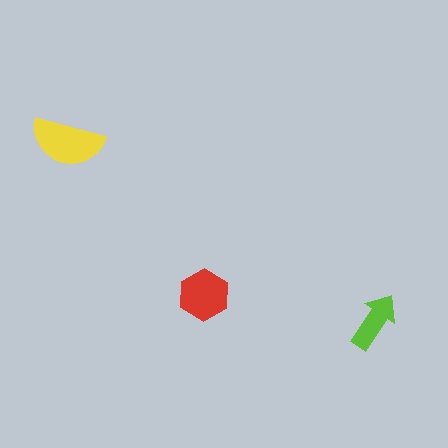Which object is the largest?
The yellow semicircle.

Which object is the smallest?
The lime arrow.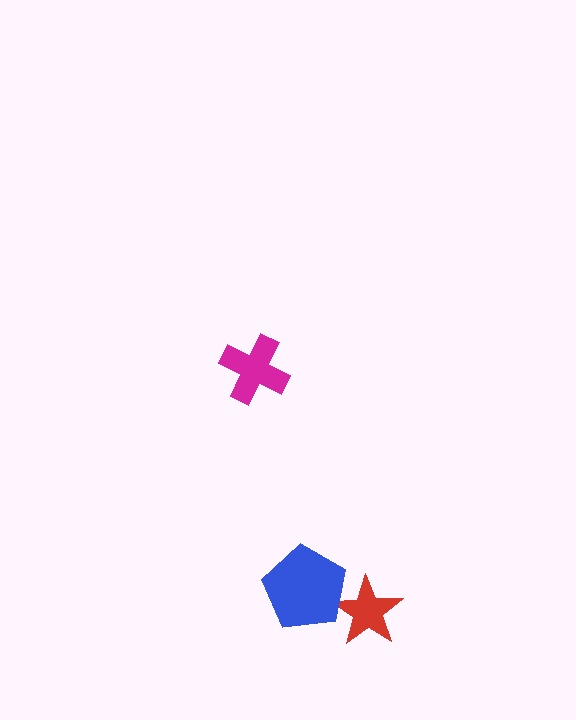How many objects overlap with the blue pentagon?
1 object overlaps with the blue pentagon.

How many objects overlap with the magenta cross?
0 objects overlap with the magenta cross.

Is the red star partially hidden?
Yes, it is partially covered by another shape.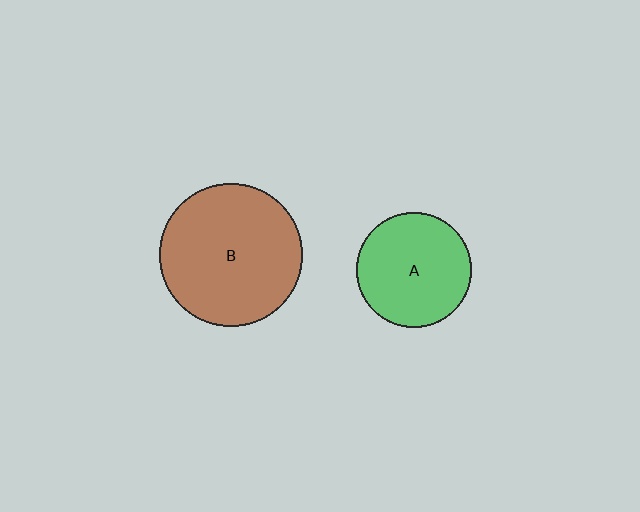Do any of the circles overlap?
No, none of the circles overlap.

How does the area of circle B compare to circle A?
Approximately 1.5 times.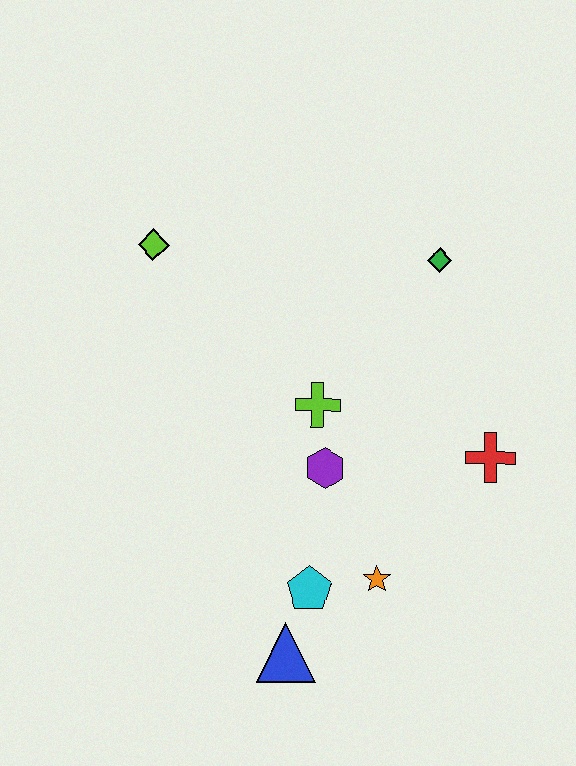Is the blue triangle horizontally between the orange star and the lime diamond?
Yes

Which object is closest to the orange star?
The cyan pentagon is closest to the orange star.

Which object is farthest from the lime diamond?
The blue triangle is farthest from the lime diamond.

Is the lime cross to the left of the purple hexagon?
Yes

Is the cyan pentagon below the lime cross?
Yes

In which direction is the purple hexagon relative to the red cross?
The purple hexagon is to the left of the red cross.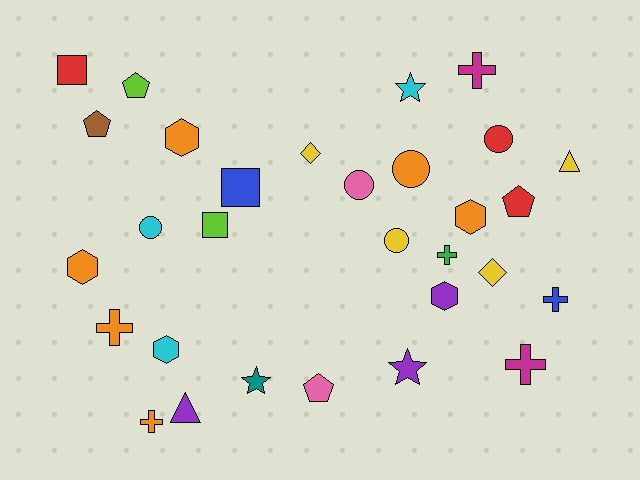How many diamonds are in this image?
There are 2 diamonds.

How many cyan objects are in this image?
There are 3 cyan objects.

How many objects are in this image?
There are 30 objects.